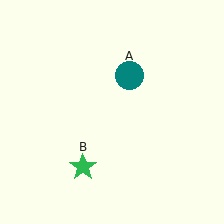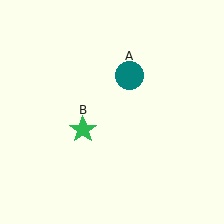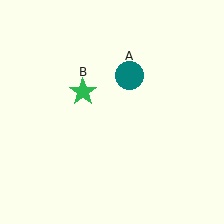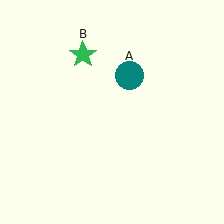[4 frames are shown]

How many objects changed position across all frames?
1 object changed position: green star (object B).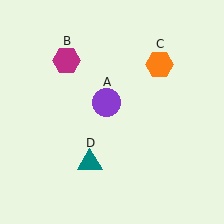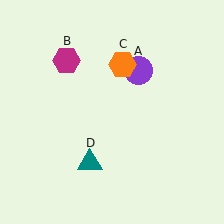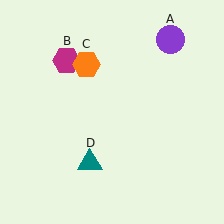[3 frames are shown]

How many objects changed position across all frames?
2 objects changed position: purple circle (object A), orange hexagon (object C).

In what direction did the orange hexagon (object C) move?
The orange hexagon (object C) moved left.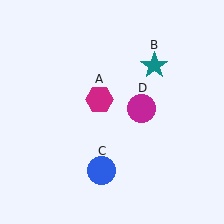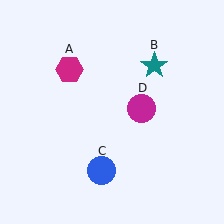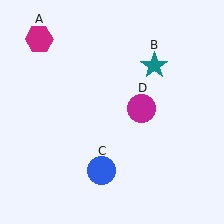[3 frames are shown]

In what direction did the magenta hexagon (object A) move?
The magenta hexagon (object A) moved up and to the left.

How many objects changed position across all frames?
1 object changed position: magenta hexagon (object A).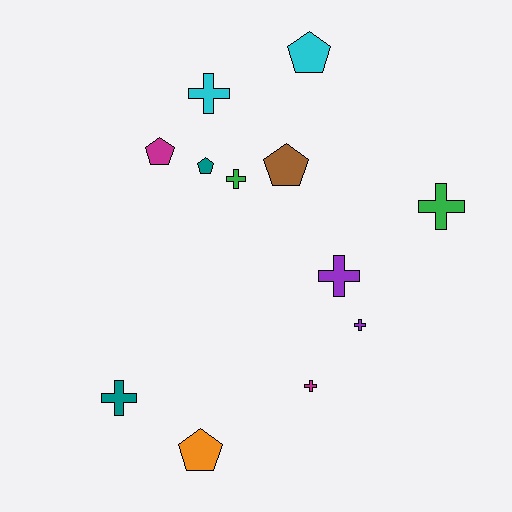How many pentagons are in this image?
There are 5 pentagons.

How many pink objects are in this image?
There are no pink objects.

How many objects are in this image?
There are 12 objects.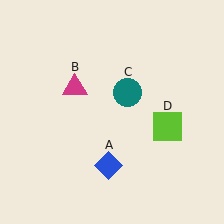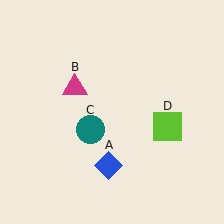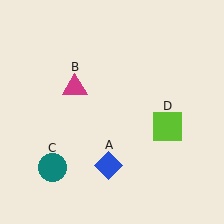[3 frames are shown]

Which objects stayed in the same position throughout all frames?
Blue diamond (object A) and magenta triangle (object B) and lime square (object D) remained stationary.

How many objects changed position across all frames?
1 object changed position: teal circle (object C).